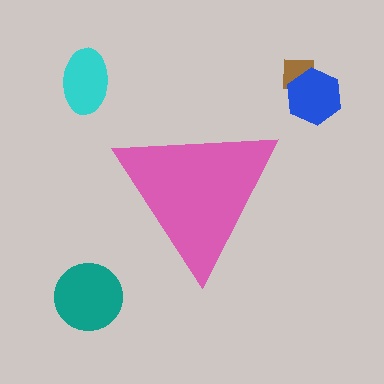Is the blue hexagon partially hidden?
No, the blue hexagon is fully visible.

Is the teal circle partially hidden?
No, the teal circle is fully visible.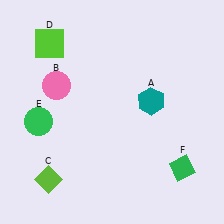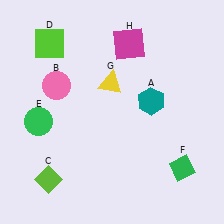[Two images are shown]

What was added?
A yellow triangle (G), a magenta square (H) were added in Image 2.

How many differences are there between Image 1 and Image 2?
There are 2 differences between the two images.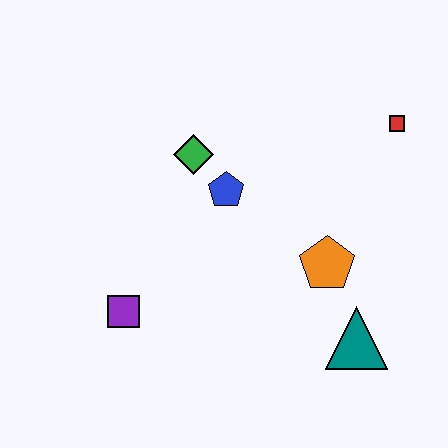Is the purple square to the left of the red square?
Yes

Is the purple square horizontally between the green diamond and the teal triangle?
No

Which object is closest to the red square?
The orange pentagon is closest to the red square.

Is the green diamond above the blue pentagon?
Yes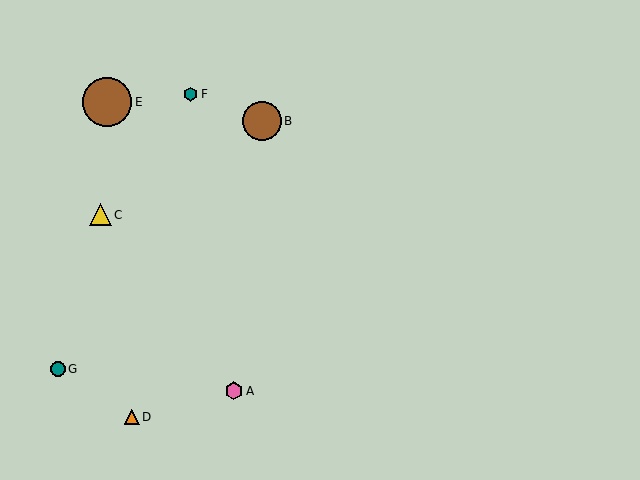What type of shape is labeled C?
Shape C is a yellow triangle.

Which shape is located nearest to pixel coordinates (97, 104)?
The brown circle (labeled E) at (107, 102) is nearest to that location.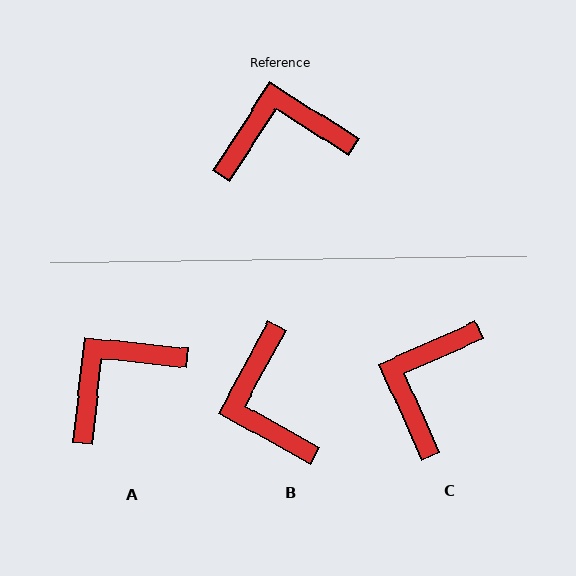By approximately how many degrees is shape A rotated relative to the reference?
Approximately 27 degrees counter-clockwise.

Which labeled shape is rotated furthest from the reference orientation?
B, about 94 degrees away.